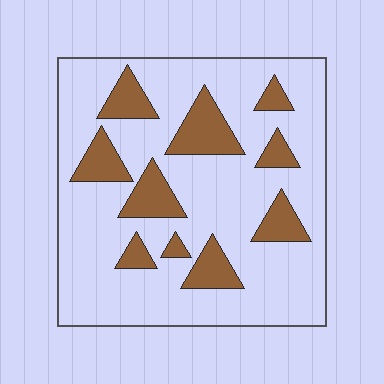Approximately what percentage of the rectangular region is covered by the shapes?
Approximately 20%.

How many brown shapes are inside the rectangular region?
10.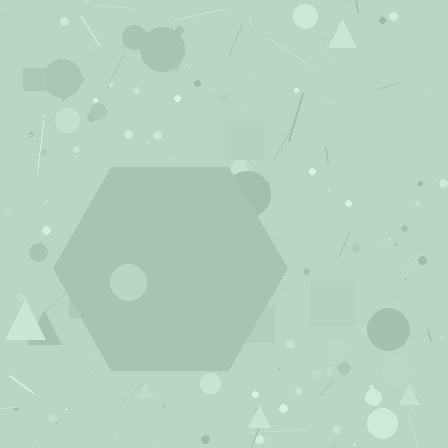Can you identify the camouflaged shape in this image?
The camouflaged shape is a hexagon.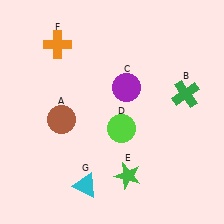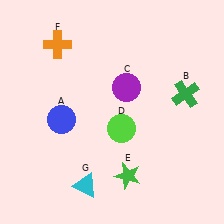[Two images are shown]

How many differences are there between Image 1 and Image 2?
There is 1 difference between the two images.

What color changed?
The circle (A) changed from brown in Image 1 to blue in Image 2.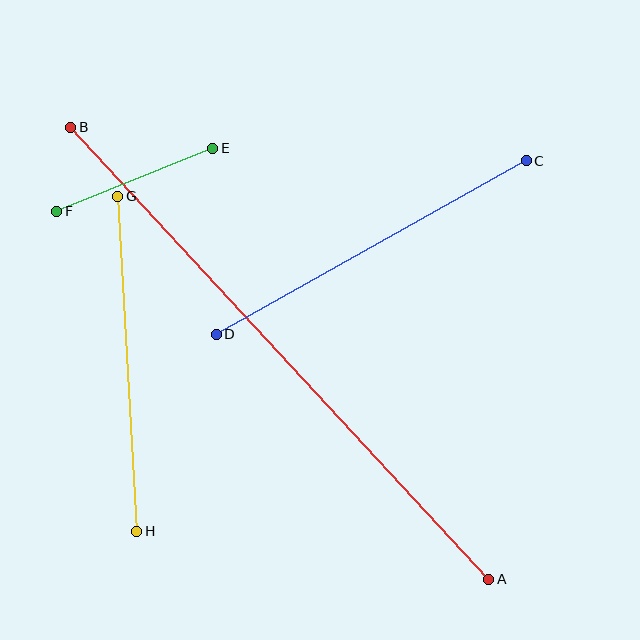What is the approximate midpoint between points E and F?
The midpoint is at approximately (135, 180) pixels.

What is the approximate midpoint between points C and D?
The midpoint is at approximately (371, 248) pixels.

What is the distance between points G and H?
The distance is approximately 336 pixels.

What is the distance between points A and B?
The distance is approximately 615 pixels.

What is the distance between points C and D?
The distance is approximately 355 pixels.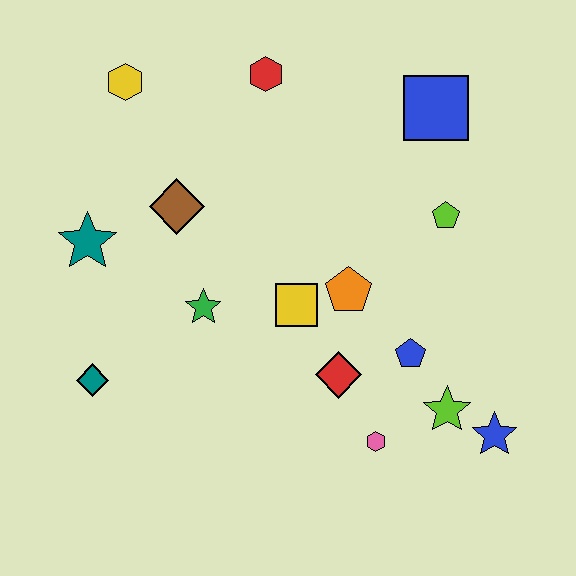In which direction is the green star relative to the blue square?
The green star is to the left of the blue square.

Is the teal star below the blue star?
No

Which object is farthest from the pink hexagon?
The yellow hexagon is farthest from the pink hexagon.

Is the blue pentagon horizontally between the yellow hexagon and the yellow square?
No